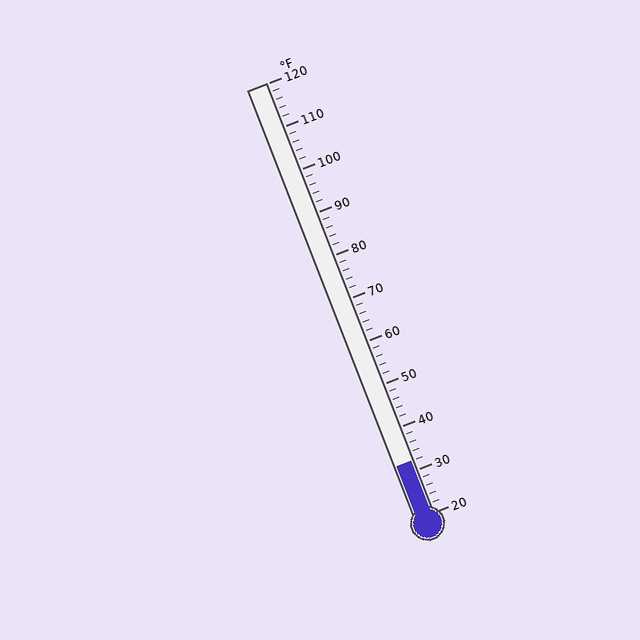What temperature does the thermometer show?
The thermometer shows approximately 32°F.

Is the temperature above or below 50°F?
The temperature is below 50°F.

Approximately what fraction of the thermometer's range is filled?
The thermometer is filled to approximately 10% of its range.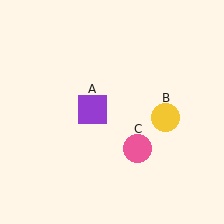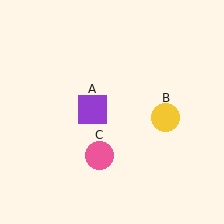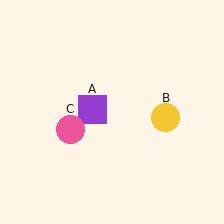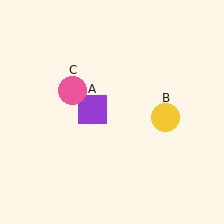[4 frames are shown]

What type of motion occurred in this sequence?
The pink circle (object C) rotated clockwise around the center of the scene.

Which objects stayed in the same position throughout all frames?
Purple square (object A) and yellow circle (object B) remained stationary.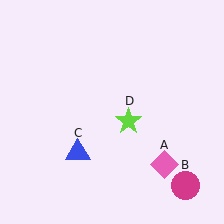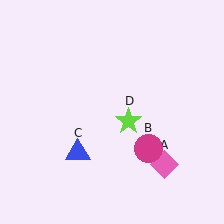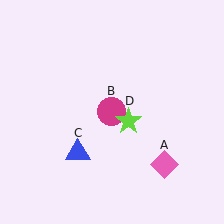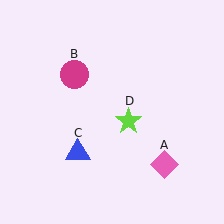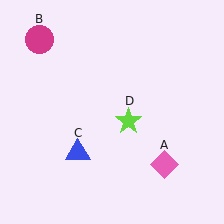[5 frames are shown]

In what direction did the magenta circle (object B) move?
The magenta circle (object B) moved up and to the left.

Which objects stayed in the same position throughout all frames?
Pink diamond (object A) and blue triangle (object C) and lime star (object D) remained stationary.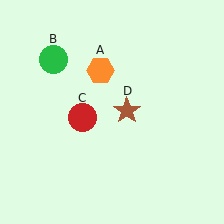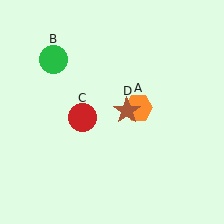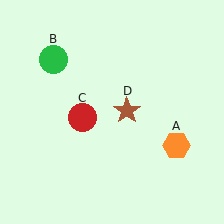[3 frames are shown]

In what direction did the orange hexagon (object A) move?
The orange hexagon (object A) moved down and to the right.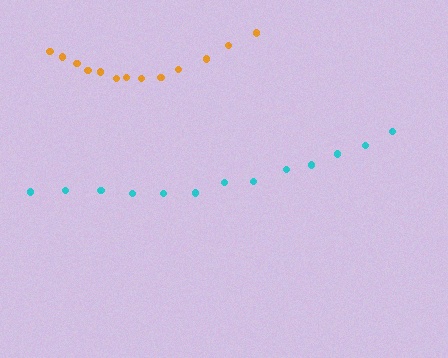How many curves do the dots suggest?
There are 2 distinct paths.